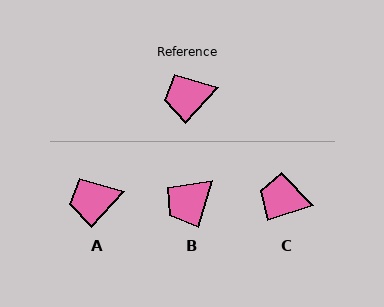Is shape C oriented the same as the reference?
No, it is off by about 29 degrees.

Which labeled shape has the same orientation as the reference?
A.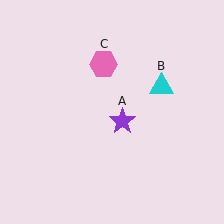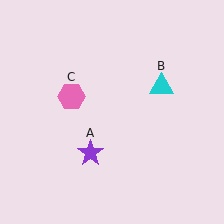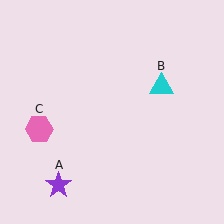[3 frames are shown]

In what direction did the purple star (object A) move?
The purple star (object A) moved down and to the left.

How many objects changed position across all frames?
2 objects changed position: purple star (object A), pink hexagon (object C).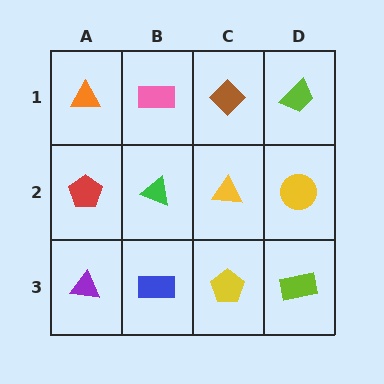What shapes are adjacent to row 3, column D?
A yellow circle (row 2, column D), a yellow pentagon (row 3, column C).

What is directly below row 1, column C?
A yellow triangle.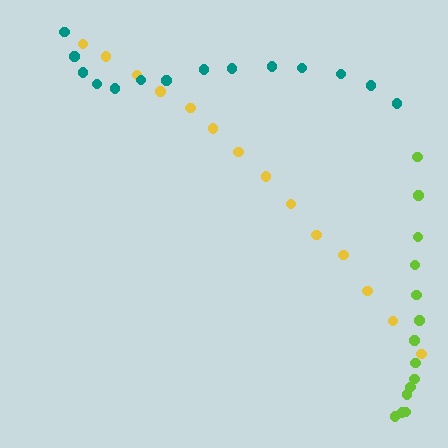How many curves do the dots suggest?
There are 3 distinct paths.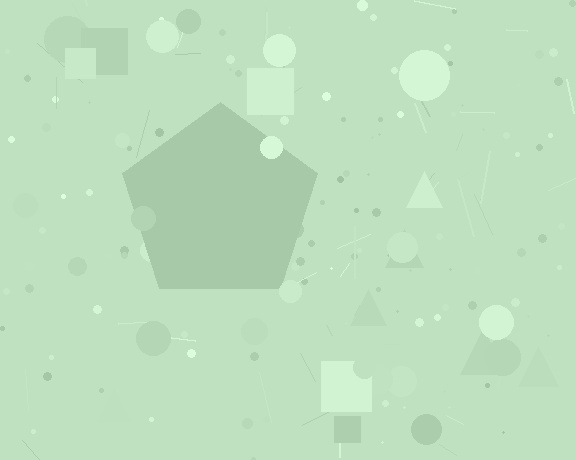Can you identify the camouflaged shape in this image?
The camouflaged shape is a pentagon.